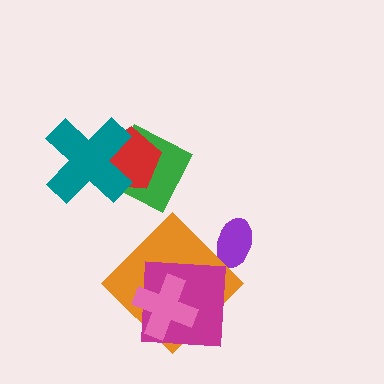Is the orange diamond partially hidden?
Yes, it is partially covered by another shape.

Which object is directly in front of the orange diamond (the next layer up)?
The magenta square is directly in front of the orange diamond.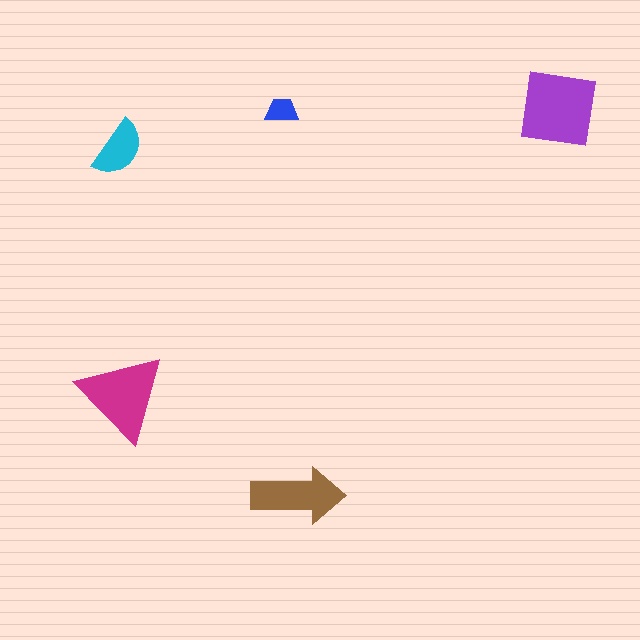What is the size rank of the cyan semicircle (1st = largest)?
4th.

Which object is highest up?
The purple square is topmost.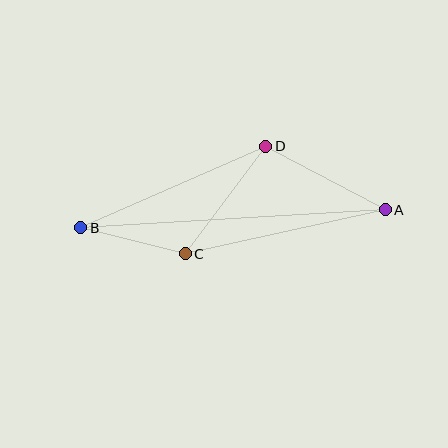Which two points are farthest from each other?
Points A and B are farthest from each other.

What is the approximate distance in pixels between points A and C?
The distance between A and C is approximately 205 pixels.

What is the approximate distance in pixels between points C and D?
The distance between C and D is approximately 134 pixels.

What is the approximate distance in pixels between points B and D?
The distance between B and D is approximately 202 pixels.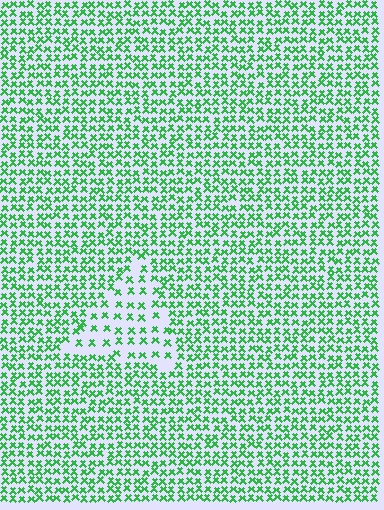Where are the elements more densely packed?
The elements are more densely packed outside the triangle boundary.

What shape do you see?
I see a triangle.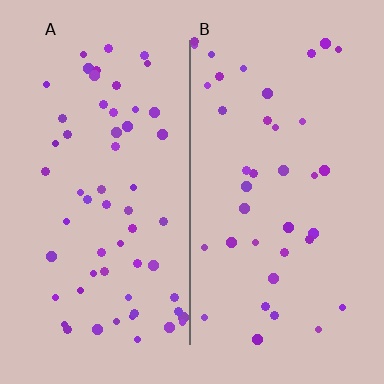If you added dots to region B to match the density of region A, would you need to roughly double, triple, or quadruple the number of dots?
Approximately double.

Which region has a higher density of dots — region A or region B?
A (the left).